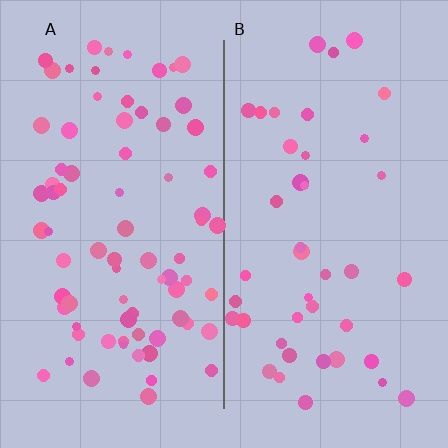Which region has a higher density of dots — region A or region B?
A (the left).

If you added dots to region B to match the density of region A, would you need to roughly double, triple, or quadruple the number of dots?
Approximately double.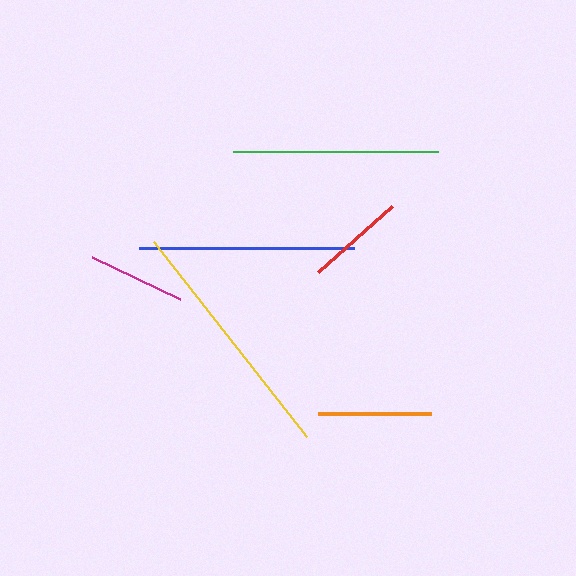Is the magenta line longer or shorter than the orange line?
The orange line is longer than the magenta line.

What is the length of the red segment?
The red segment is approximately 99 pixels long.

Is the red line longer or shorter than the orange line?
The orange line is longer than the red line.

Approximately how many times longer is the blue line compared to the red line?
The blue line is approximately 2.2 times the length of the red line.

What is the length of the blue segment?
The blue segment is approximately 216 pixels long.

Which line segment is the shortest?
The magenta line is the shortest at approximately 97 pixels.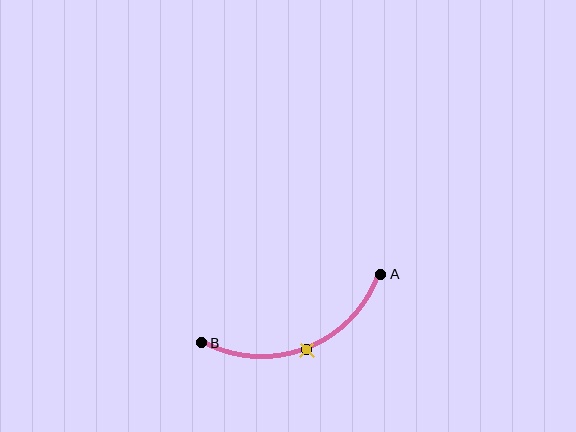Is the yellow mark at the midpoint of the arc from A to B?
Yes. The yellow mark lies on the arc at equal arc-length from both A and B — it is the arc midpoint.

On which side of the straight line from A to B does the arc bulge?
The arc bulges below the straight line connecting A and B.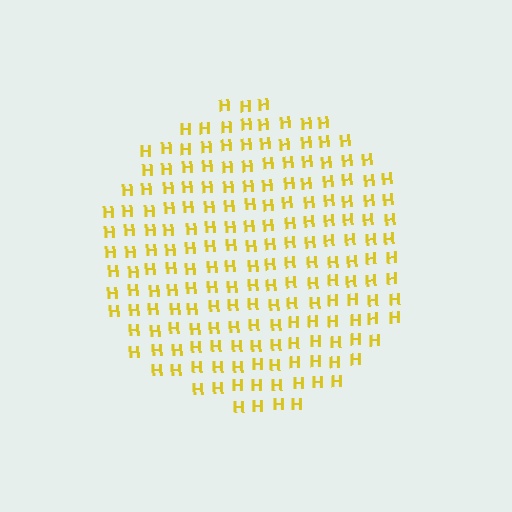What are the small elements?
The small elements are letter H's.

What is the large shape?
The large shape is a circle.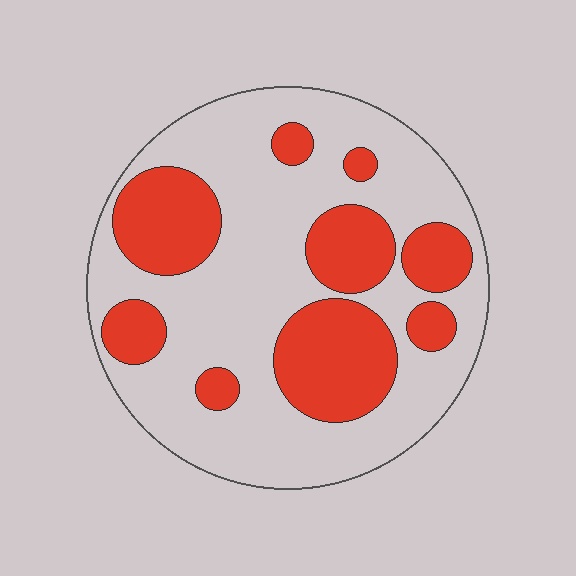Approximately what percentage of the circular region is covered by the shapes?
Approximately 30%.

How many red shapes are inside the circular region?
9.